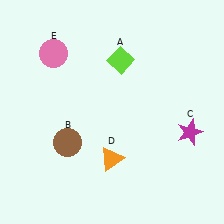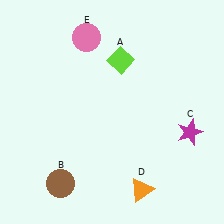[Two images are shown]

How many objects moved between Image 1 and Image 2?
3 objects moved between the two images.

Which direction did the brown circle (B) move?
The brown circle (B) moved down.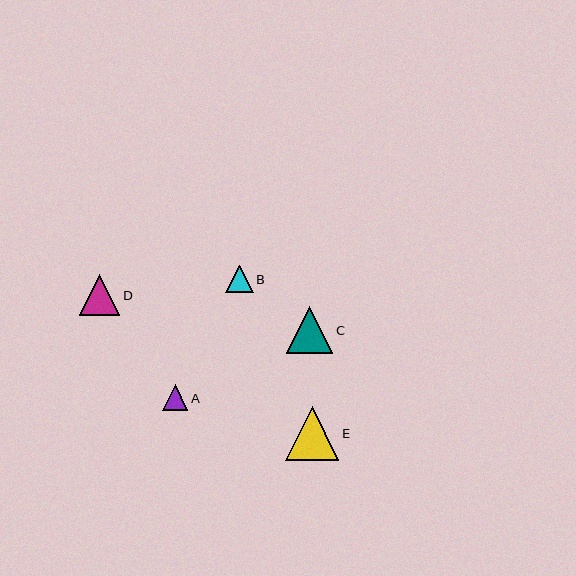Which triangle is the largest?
Triangle E is the largest with a size of approximately 53 pixels.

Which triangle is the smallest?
Triangle A is the smallest with a size of approximately 25 pixels.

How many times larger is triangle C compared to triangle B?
Triangle C is approximately 1.7 times the size of triangle B.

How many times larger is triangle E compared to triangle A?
Triangle E is approximately 2.1 times the size of triangle A.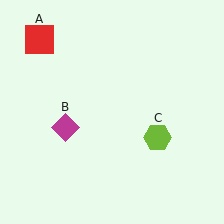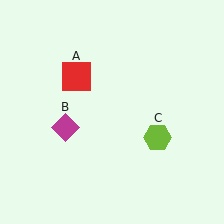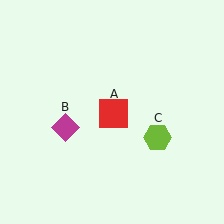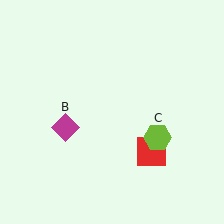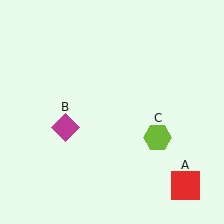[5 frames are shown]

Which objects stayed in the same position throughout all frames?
Magenta diamond (object B) and lime hexagon (object C) remained stationary.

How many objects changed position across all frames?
1 object changed position: red square (object A).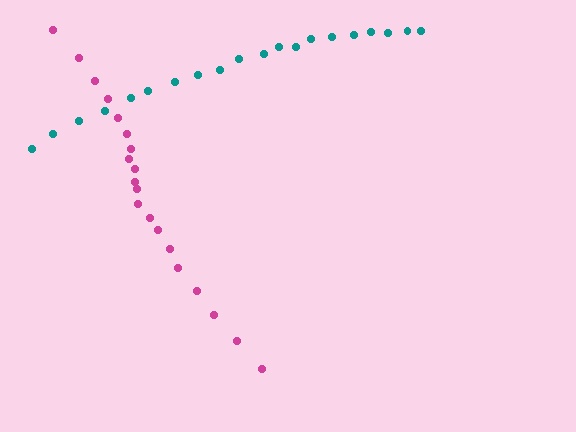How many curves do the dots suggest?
There are 2 distinct paths.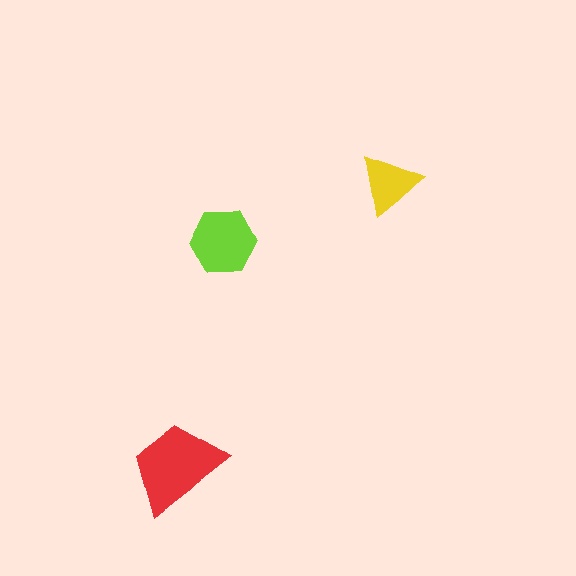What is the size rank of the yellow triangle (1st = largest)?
3rd.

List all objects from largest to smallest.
The red trapezoid, the lime hexagon, the yellow triangle.